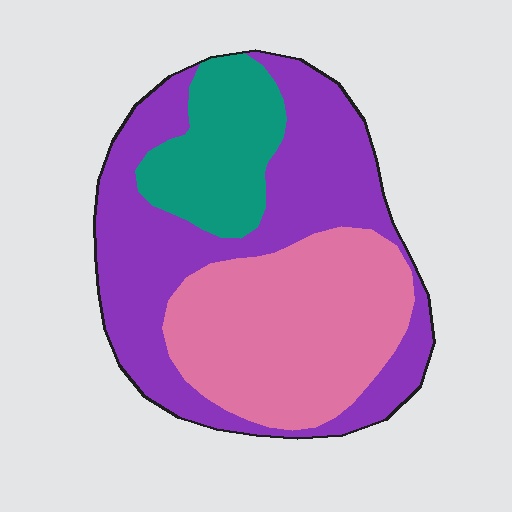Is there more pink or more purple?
Purple.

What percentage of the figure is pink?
Pink takes up about three eighths (3/8) of the figure.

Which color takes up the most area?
Purple, at roughly 45%.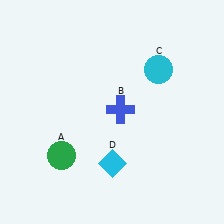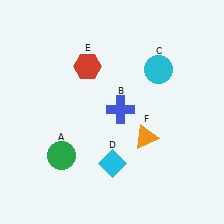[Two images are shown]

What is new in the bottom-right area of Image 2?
An orange triangle (F) was added in the bottom-right area of Image 2.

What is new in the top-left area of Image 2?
A red hexagon (E) was added in the top-left area of Image 2.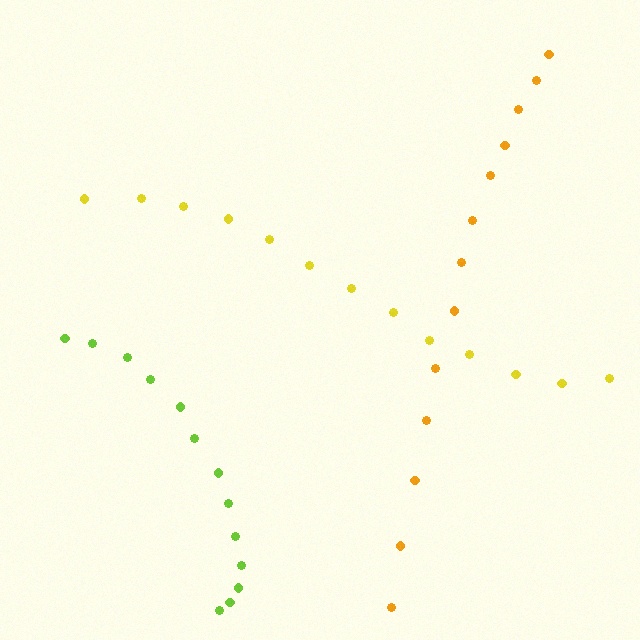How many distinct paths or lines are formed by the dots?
There are 3 distinct paths.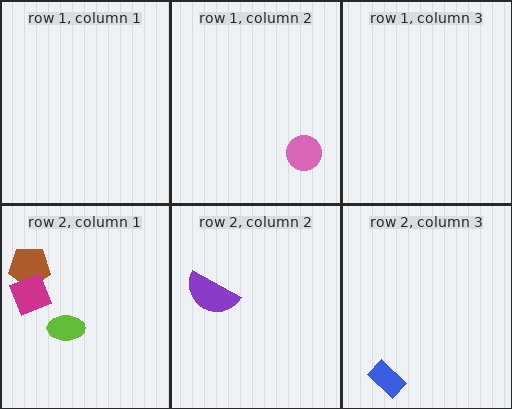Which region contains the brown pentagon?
The row 2, column 1 region.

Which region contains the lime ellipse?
The row 2, column 1 region.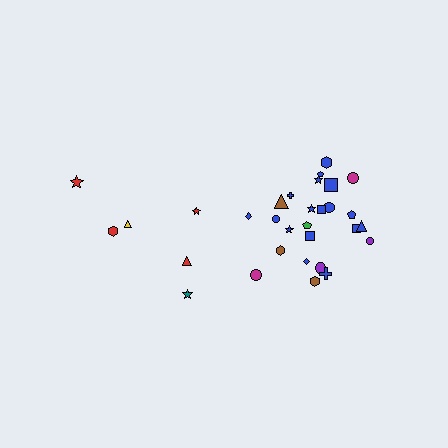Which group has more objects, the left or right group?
The right group.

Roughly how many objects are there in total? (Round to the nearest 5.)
Roughly 30 objects in total.